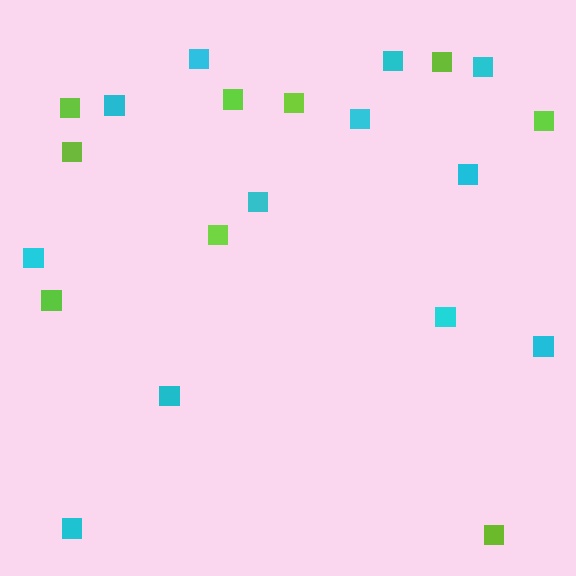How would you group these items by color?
There are 2 groups: one group of cyan squares (12) and one group of lime squares (9).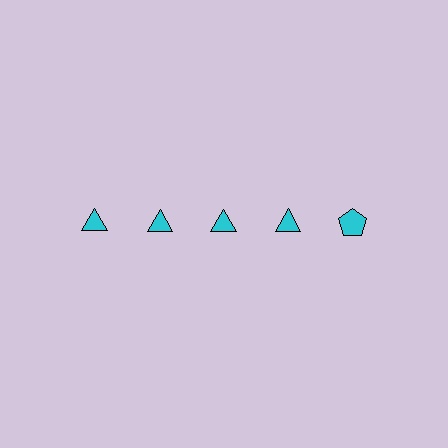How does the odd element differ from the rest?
It has a different shape: pentagon instead of triangle.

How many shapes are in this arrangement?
There are 5 shapes arranged in a grid pattern.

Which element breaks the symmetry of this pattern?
The cyan pentagon in the top row, rightmost column breaks the symmetry. All other shapes are cyan triangles.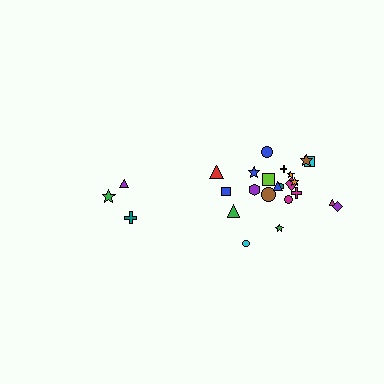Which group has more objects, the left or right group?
The right group.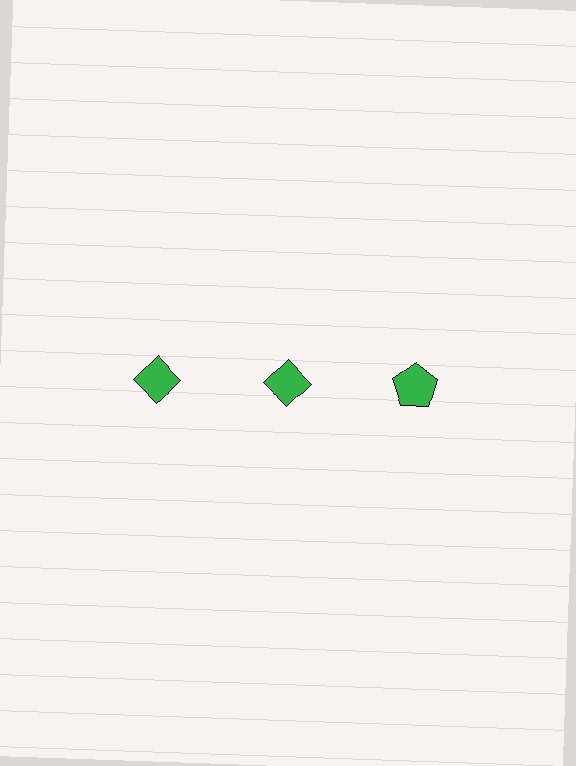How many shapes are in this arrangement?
There are 3 shapes arranged in a grid pattern.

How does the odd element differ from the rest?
It has a different shape: pentagon instead of diamond.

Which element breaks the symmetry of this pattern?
The green pentagon in the top row, center column breaks the symmetry. All other shapes are green diamonds.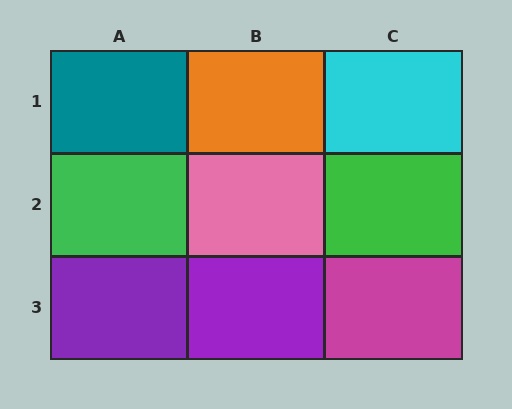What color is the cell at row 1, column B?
Orange.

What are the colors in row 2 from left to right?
Green, pink, green.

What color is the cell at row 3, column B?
Purple.